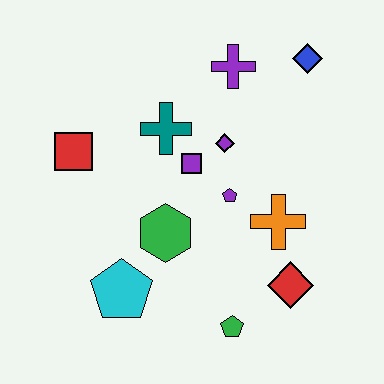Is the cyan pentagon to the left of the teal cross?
Yes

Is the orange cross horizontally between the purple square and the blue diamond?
Yes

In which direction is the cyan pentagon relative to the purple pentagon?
The cyan pentagon is to the left of the purple pentagon.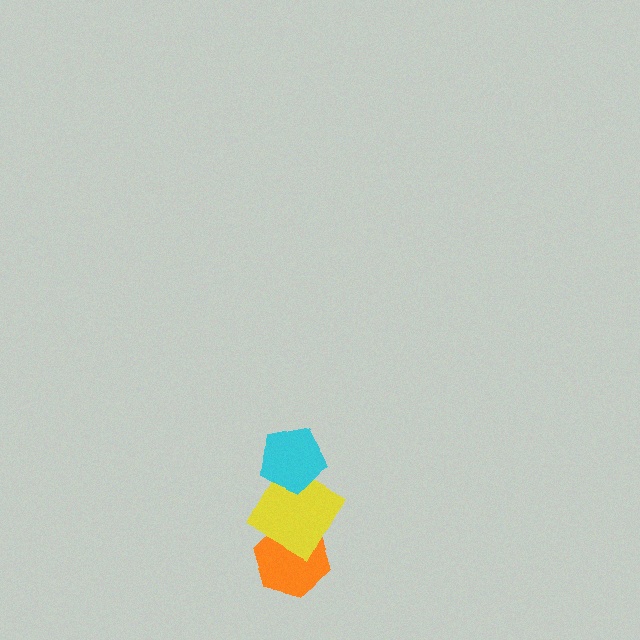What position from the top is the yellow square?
The yellow square is 2nd from the top.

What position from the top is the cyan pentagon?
The cyan pentagon is 1st from the top.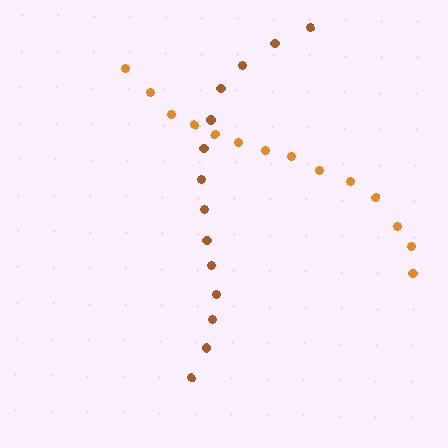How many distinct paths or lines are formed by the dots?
There are 2 distinct paths.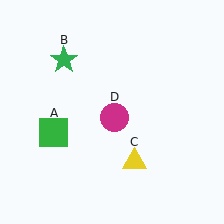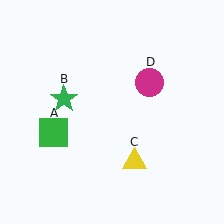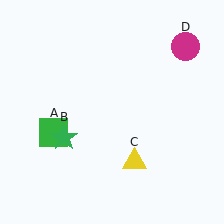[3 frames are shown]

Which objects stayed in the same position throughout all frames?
Green square (object A) and yellow triangle (object C) remained stationary.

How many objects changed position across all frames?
2 objects changed position: green star (object B), magenta circle (object D).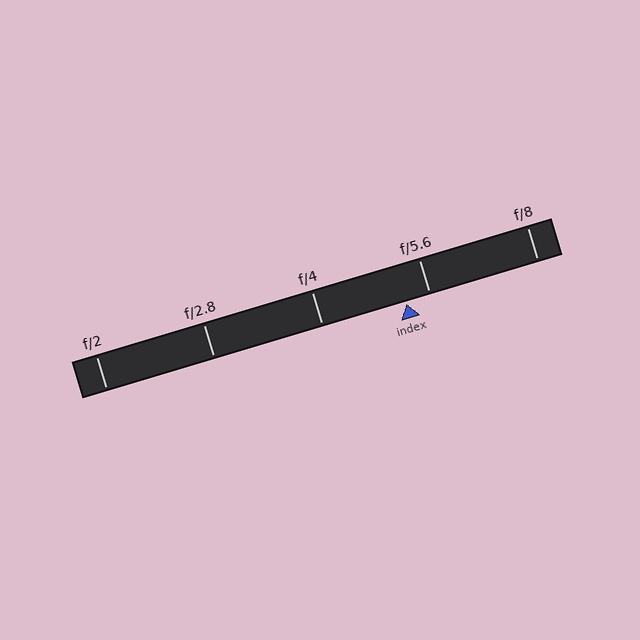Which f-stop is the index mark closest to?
The index mark is closest to f/5.6.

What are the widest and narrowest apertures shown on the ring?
The widest aperture shown is f/2 and the narrowest is f/8.